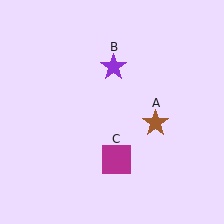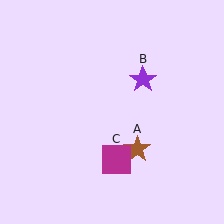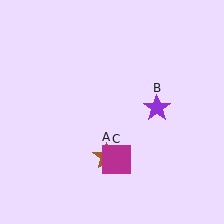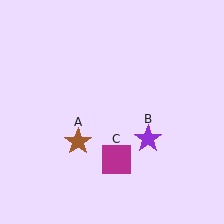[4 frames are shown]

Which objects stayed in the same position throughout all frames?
Magenta square (object C) remained stationary.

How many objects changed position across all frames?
2 objects changed position: brown star (object A), purple star (object B).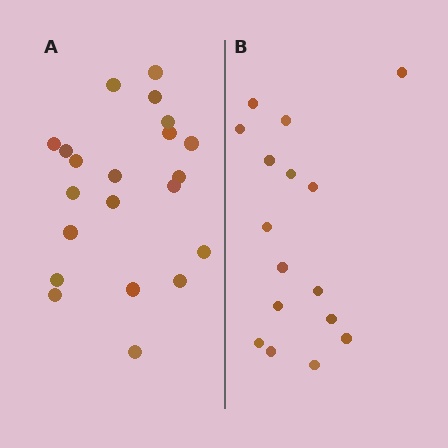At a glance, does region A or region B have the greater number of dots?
Region A (the left region) has more dots.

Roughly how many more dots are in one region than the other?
Region A has about 5 more dots than region B.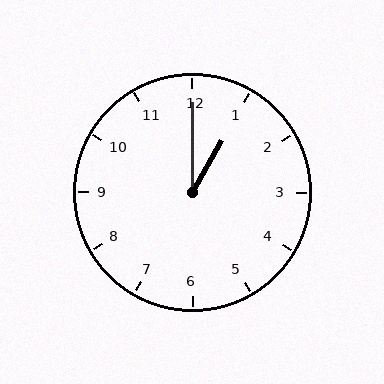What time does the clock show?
1:00.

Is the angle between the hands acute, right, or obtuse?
It is acute.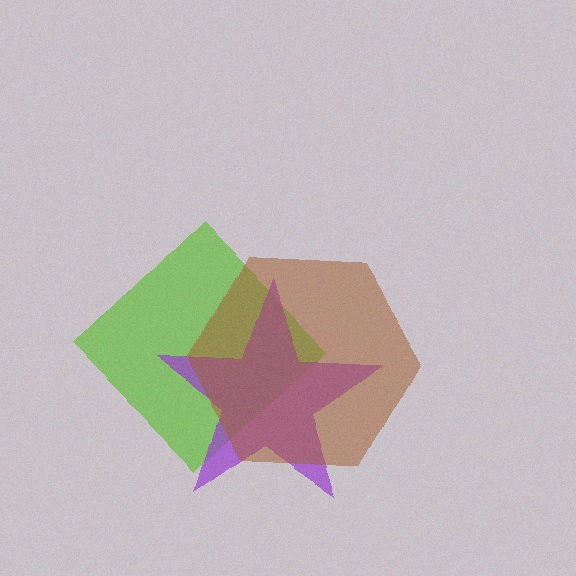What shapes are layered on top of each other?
The layered shapes are: a lime diamond, a purple star, a brown hexagon.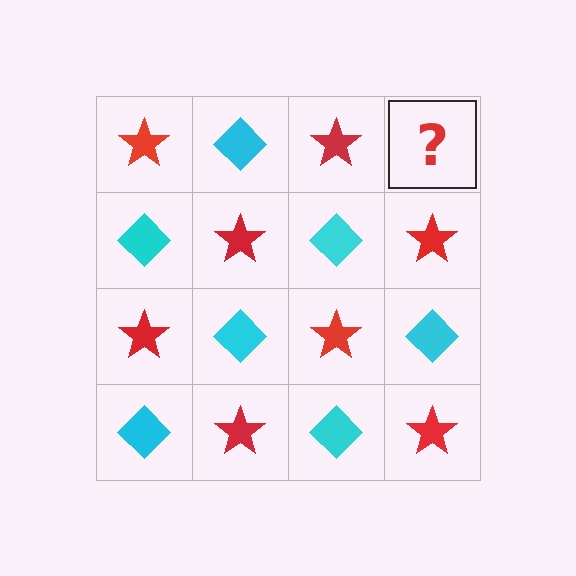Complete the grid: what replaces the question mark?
The question mark should be replaced with a cyan diamond.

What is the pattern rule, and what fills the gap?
The rule is that it alternates red star and cyan diamond in a checkerboard pattern. The gap should be filled with a cyan diamond.